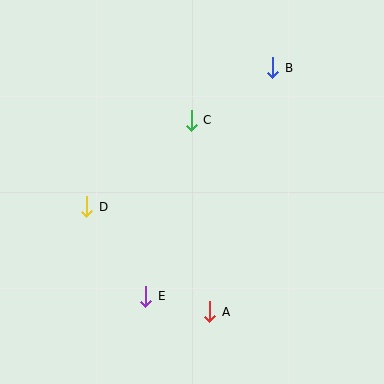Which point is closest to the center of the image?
Point C at (191, 120) is closest to the center.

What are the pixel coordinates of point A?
Point A is at (210, 312).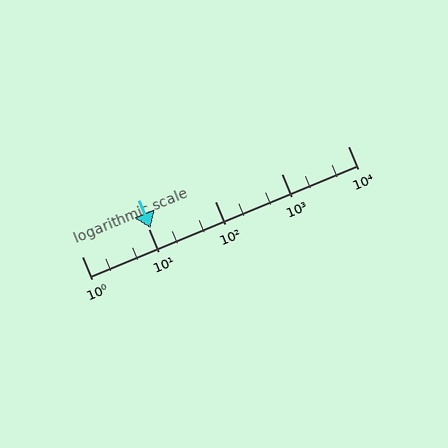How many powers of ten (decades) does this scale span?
The scale spans 4 decades, from 1 to 10000.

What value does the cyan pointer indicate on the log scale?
The pointer indicates approximately 11.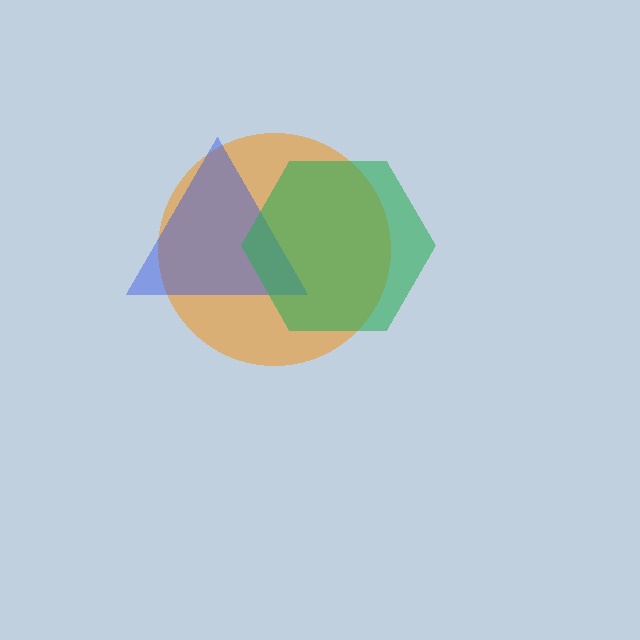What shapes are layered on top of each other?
The layered shapes are: an orange circle, a blue triangle, a green hexagon.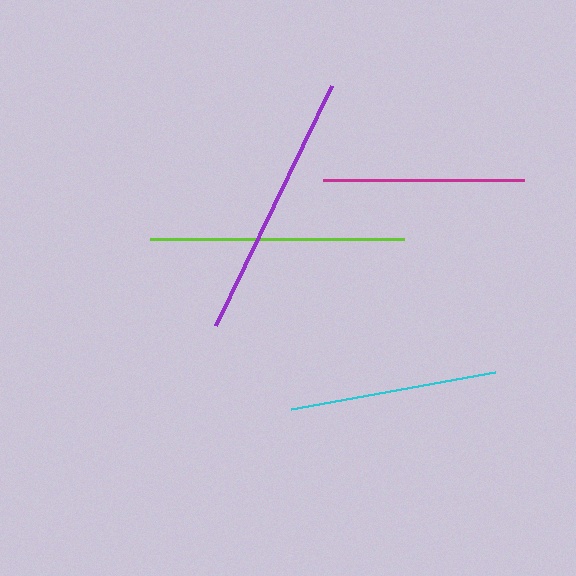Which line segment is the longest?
The purple line is the longest at approximately 267 pixels.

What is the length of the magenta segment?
The magenta segment is approximately 202 pixels long.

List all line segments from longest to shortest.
From longest to shortest: purple, lime, cyan, magenta.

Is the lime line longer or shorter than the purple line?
The purple line is longer than the lime line.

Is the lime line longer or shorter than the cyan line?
The lime line is longer than the cyan line.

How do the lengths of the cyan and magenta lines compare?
The cyan and magenta lines are approximately the same length.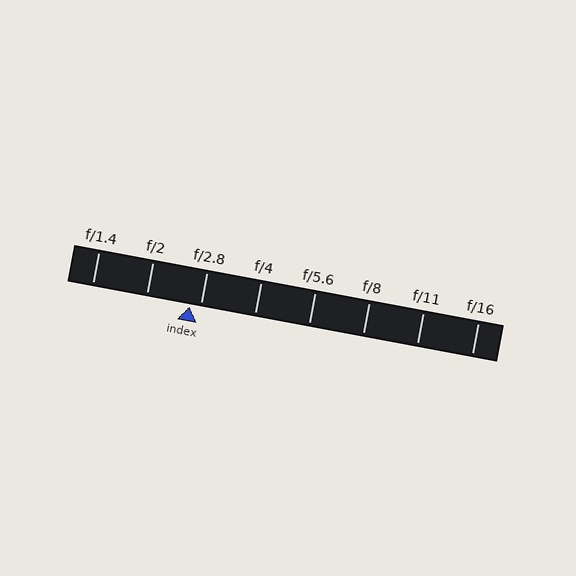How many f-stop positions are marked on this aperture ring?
There are 8 f-stop positions marked.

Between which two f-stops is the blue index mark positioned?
The index mark is between f/2 and f/2.8.